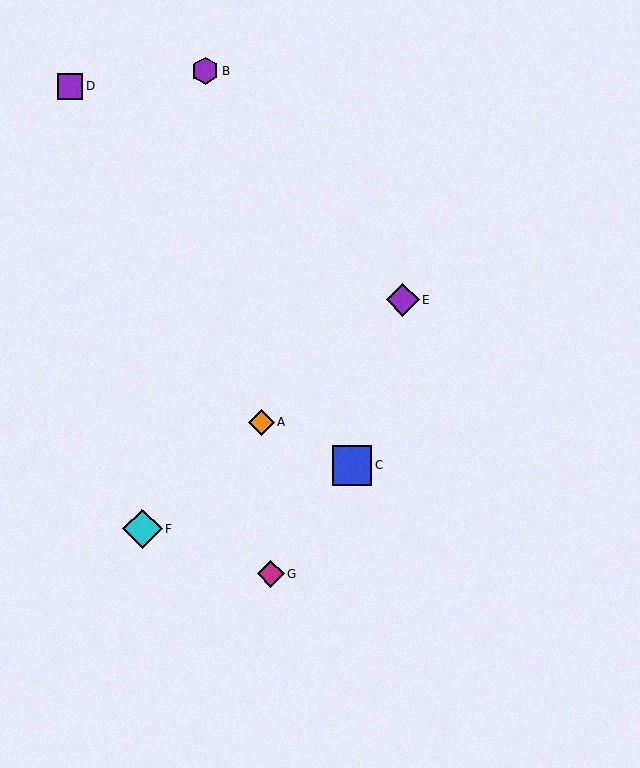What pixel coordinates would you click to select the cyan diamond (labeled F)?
Click at (142, 528) to select the cyan diamond F.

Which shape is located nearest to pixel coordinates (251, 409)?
The orange diamond (labeled A) at (262, 422) is nearest to that location.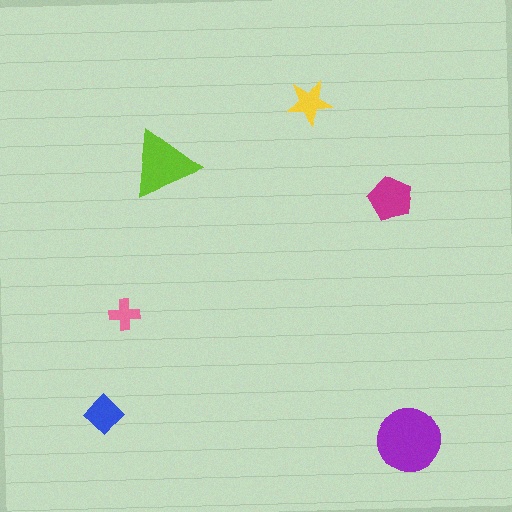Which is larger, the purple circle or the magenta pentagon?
The purple circle.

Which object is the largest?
The purple circle.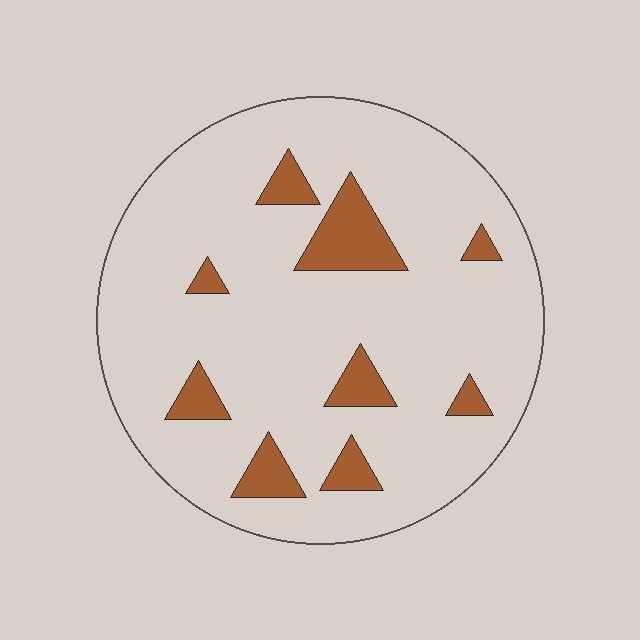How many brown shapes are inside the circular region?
9.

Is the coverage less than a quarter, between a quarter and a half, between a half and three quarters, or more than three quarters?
Less than a quarter.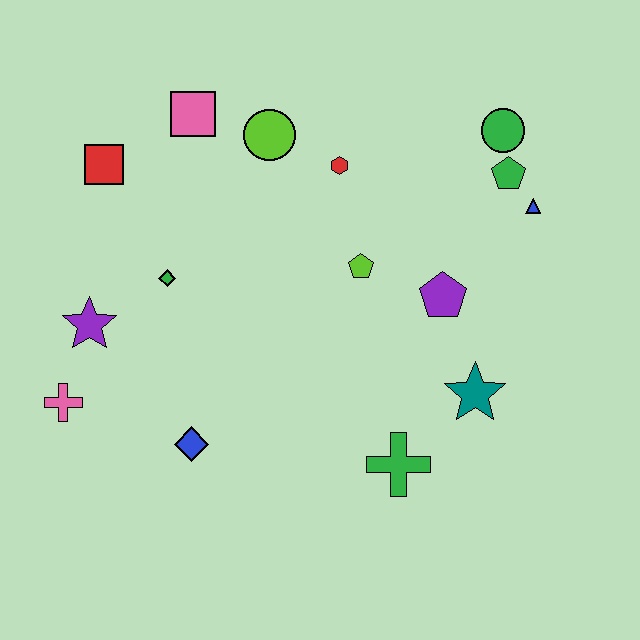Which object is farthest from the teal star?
The red square is farthest from the teal star.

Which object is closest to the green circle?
The green pentagon is closest to the green circle.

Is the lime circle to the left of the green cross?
Yes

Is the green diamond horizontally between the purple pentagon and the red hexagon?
No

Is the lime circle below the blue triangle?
No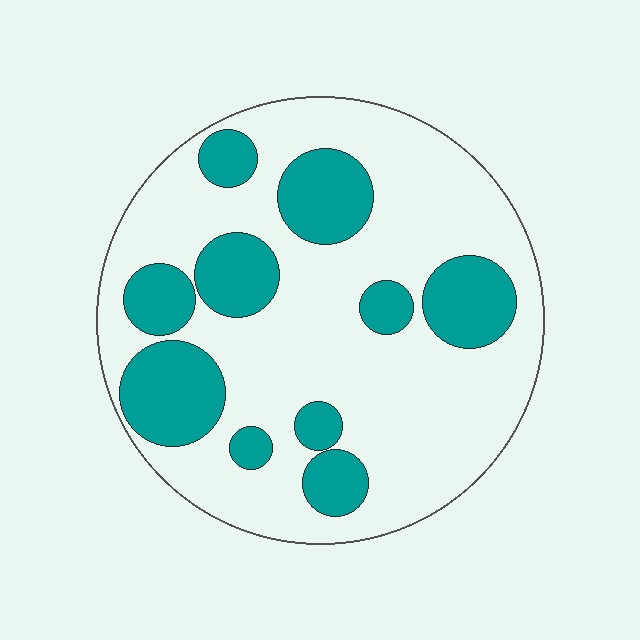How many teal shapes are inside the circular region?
10.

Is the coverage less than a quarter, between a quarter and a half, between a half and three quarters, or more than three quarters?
Between a quarter and a half.